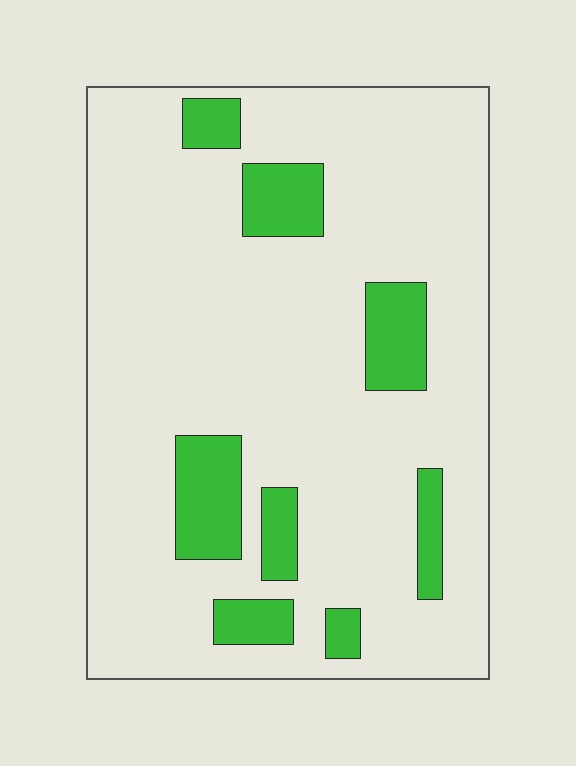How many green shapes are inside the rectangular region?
8.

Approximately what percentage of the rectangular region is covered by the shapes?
Approximately 15%.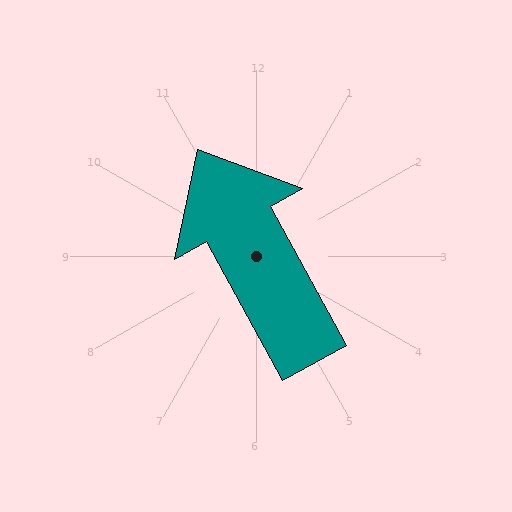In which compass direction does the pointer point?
Northwest.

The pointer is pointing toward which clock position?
Roughly 11 o'clock.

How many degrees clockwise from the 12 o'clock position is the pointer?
Approximately 331 degrees.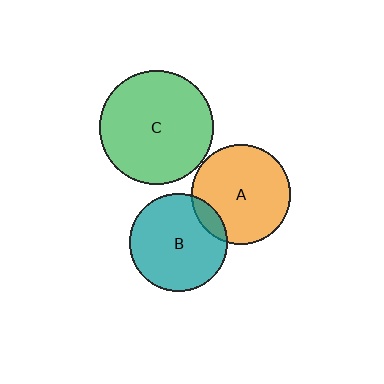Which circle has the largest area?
Circle C (green).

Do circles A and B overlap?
Yes.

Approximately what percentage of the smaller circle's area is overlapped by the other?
Approximately 10%.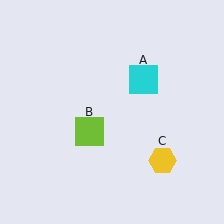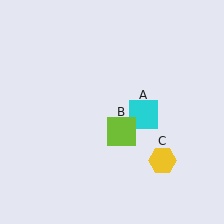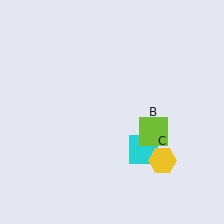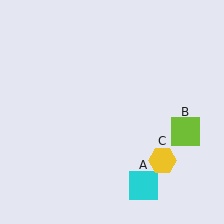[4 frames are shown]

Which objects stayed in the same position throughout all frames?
Yellow hexagon (object C) remained stationary.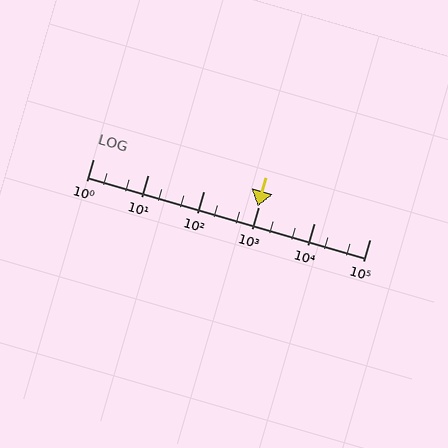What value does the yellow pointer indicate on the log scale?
The pointer indicates approximately 960.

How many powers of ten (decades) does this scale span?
The scale spans 5 decades, from 1 to 100000.